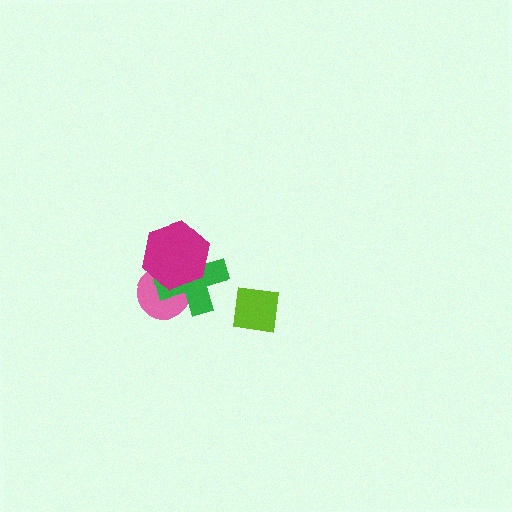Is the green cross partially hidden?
Yes, it is partially covered by another shape.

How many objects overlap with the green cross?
2 objects overlap with the green cross.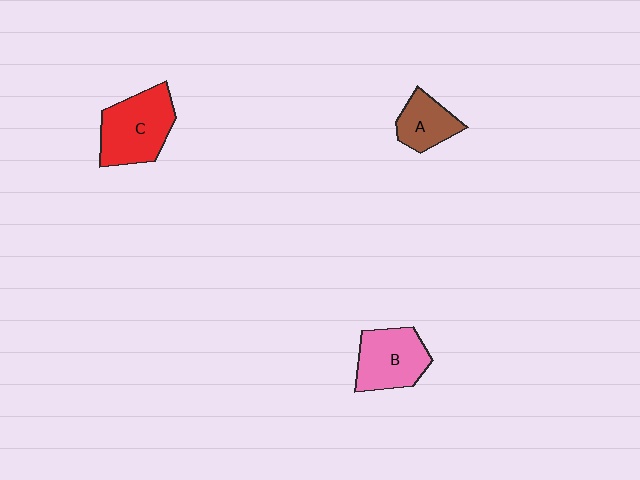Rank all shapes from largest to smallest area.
From largest to smallest: C (red), B (pink), A (brown).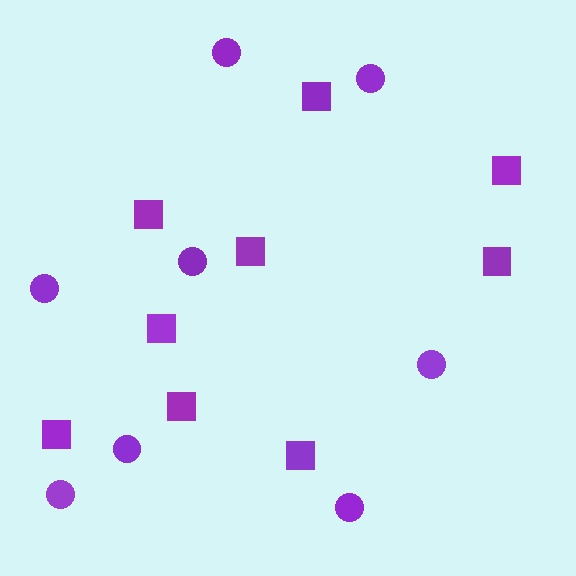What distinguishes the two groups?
There are 2 groups: one group of squares (9) and one group of circles (8).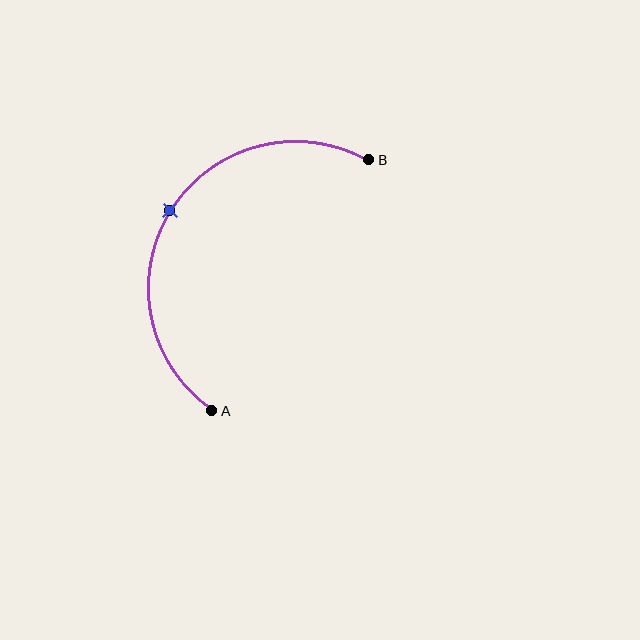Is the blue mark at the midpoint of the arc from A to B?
Yes. The blue mark lies on the arc at equal arc-length from both A and B — it is the arc midpoint.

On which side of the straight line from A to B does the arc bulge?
The arc bulges to the left of the straight line connecting A and B.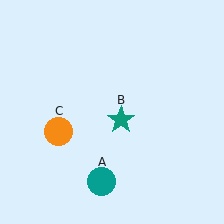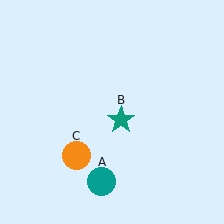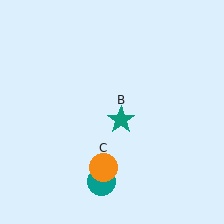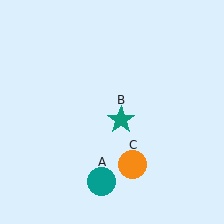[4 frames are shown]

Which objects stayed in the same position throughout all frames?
Teal circle (object A) and teal star (object B) remained stationary.